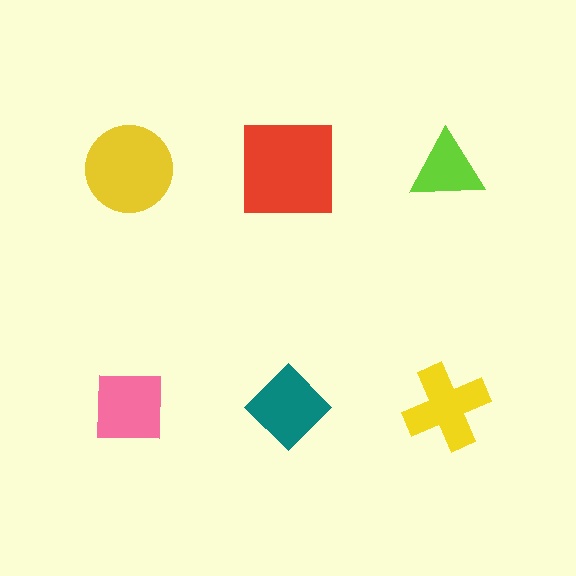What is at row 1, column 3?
A lime triangle.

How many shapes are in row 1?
3 shapes.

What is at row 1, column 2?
A red square.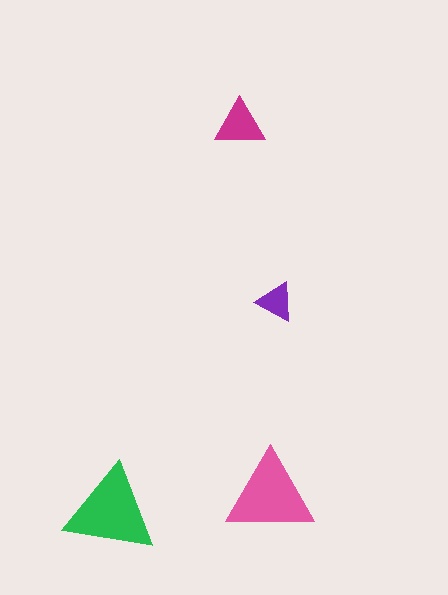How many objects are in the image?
There are 4 objects in the image.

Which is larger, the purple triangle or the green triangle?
The green one.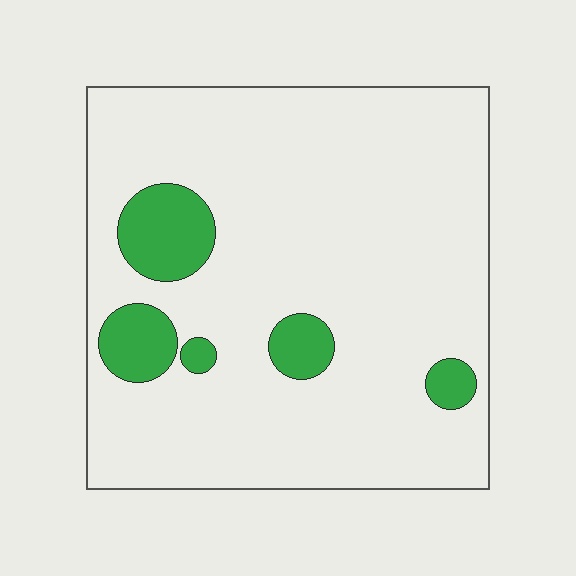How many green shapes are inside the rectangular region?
5.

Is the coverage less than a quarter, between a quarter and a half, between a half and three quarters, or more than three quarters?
Less than a quarter.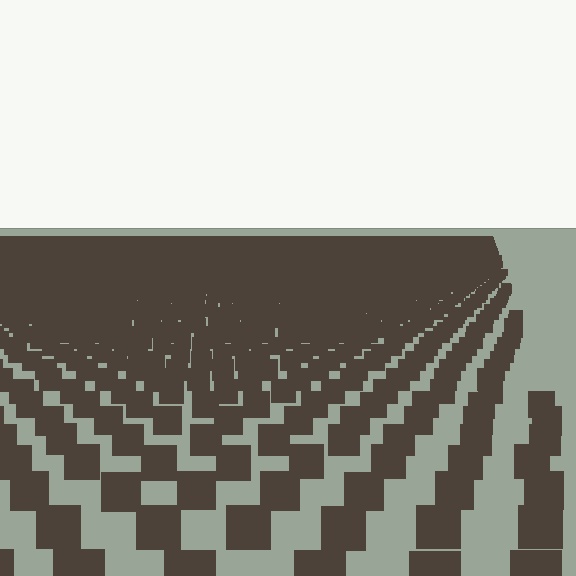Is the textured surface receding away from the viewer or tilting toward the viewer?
The surface is receding away from the viewer. Texture elements get smaller and denser toward the top.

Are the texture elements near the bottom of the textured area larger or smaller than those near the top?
Larger. Near the bottom, elements are closer to the viewer and appear at a bigger on-screen size.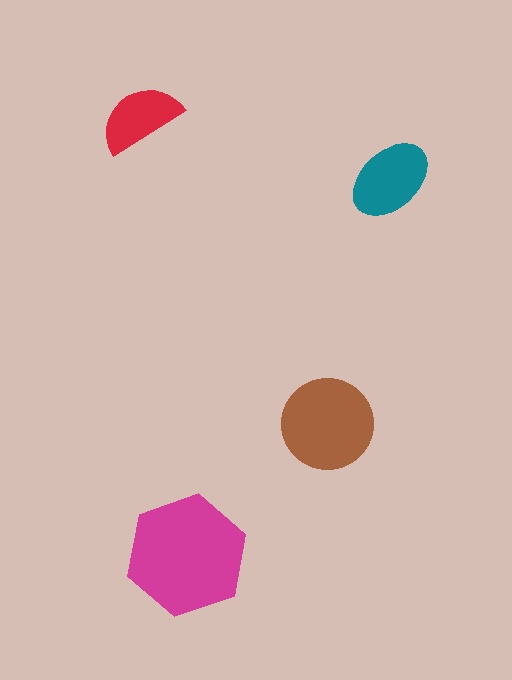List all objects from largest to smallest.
The magenta hexagon, the brown circle, the teal ellipse, the red semicircle.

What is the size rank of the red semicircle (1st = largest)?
4th.